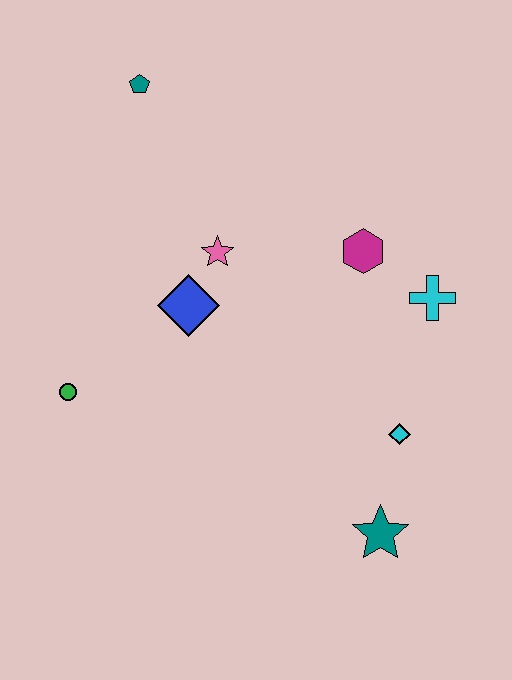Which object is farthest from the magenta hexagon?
The green circle is farthest from the magenta hexagon.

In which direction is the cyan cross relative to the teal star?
The cyan cross is above the teal star.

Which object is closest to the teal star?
The cyan diamond is closest to the teal star.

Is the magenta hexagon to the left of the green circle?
No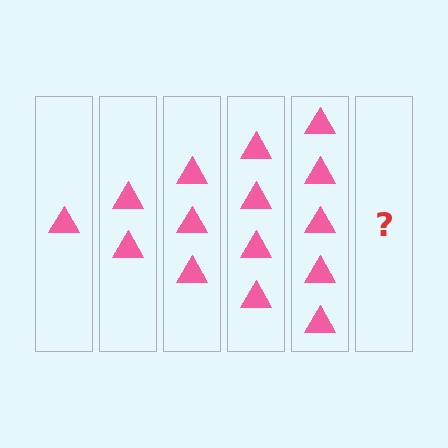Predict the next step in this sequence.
The next step is 6 triangles.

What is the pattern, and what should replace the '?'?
The pattern is that each step adds one more triangle. The '?' should be 6 triangles.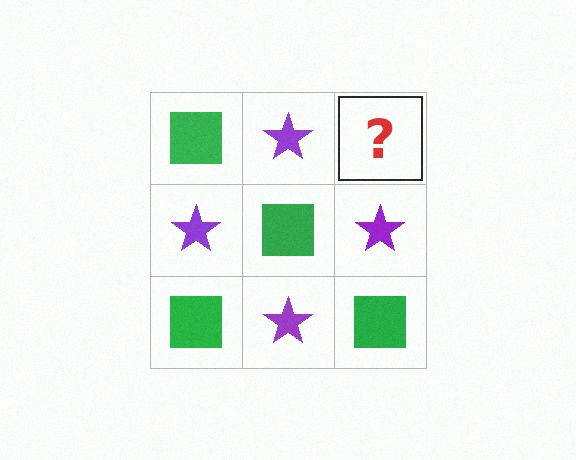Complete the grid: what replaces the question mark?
The question mark should be replaced with a green square.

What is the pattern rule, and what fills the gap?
The rule is that it alternates green square and purple star in a checkerboard pattern. The gap should be filled with a green square.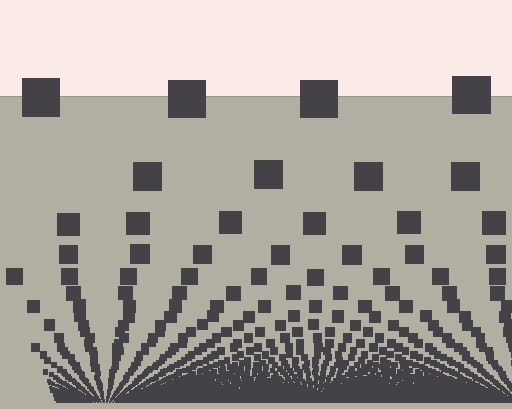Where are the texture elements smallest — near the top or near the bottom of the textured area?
Near the bottom.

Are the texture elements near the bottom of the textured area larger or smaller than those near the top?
Smaller. The gradient is inverted — elements near the bottom are smaller and denser.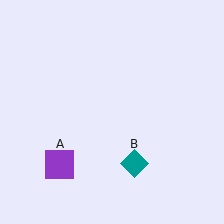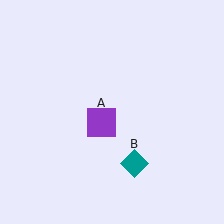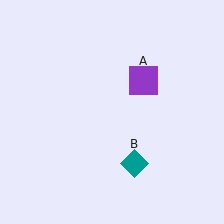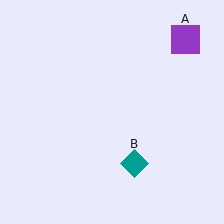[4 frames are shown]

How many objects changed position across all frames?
1 object changed position: purple square (object A).